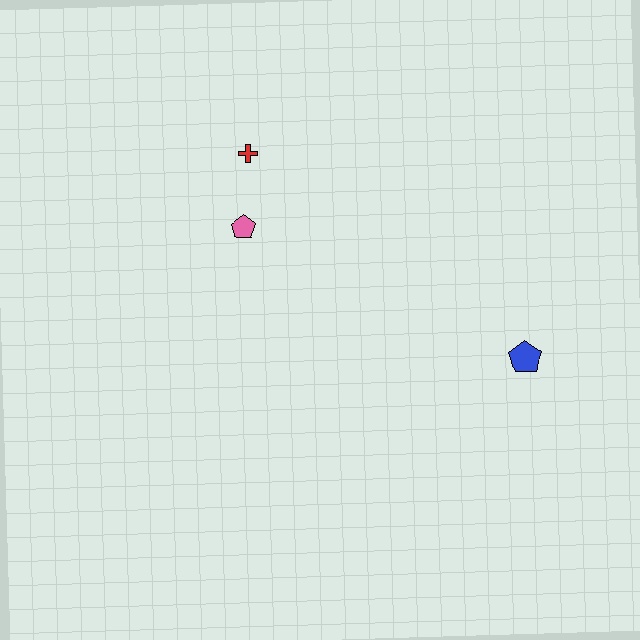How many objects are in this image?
There are 3 objects.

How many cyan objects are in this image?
There are no cyan objects.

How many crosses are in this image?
There is 1 cross.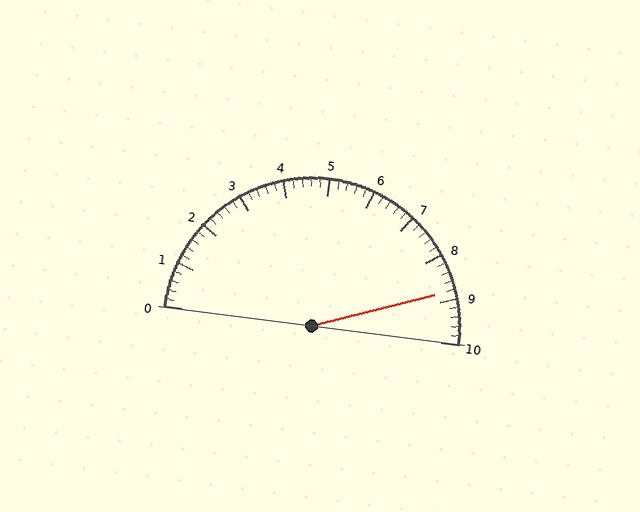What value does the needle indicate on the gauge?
The needle indicates approximately 8.8.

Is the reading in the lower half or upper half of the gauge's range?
The reading is in the upper half of the range (0 to 10).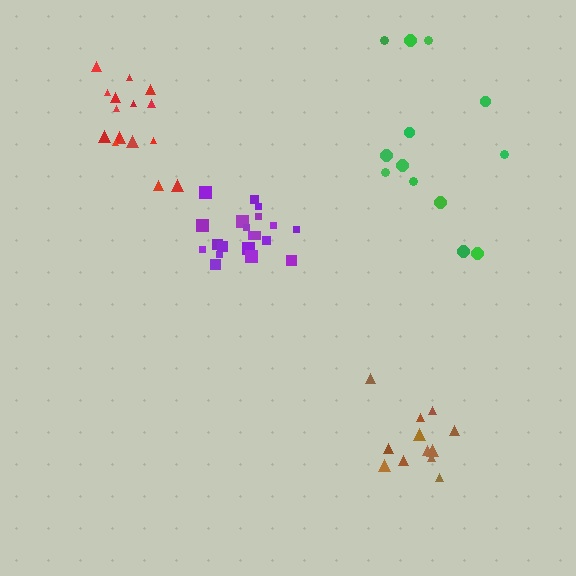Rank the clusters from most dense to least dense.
red, purple, brown, green.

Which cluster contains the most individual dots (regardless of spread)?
Purple (20).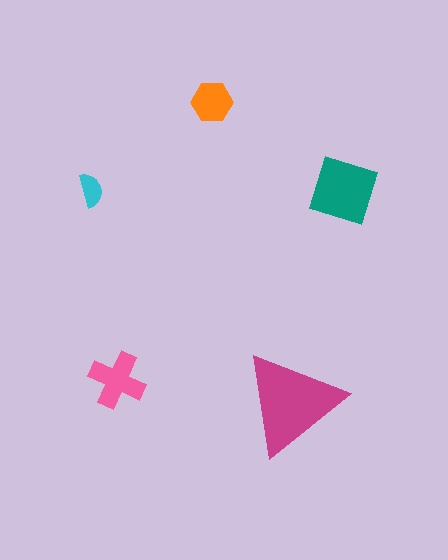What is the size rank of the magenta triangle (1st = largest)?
1st.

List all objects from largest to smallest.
The magenta triangle, the teal square, the pink cross, the orange hexagon, the cyan semicircle.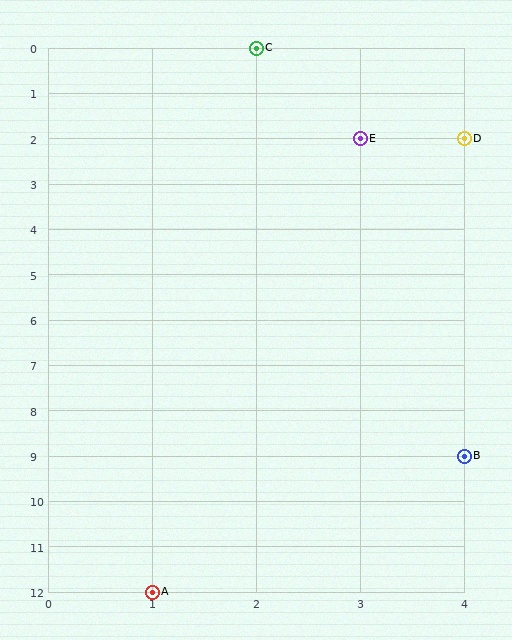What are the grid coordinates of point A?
Point A is at grid coordinates (1, 12).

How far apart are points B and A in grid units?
Points B and A are 3 columns and 3 rows apart (about 4.2 grid units diagonally).